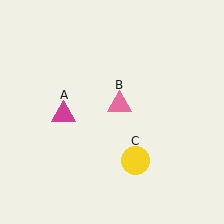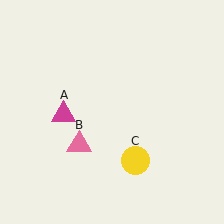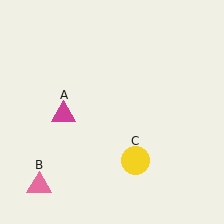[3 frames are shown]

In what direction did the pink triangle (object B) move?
The pink triangle (object B) moved down and to the left.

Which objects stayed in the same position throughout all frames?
Magenta triangle (object A) and yellow circle (object C) remained stationary.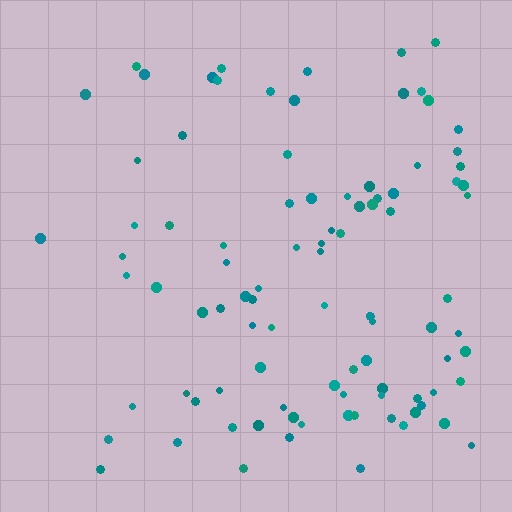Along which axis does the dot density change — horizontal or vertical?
Horizontal.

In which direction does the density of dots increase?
From left to right, with the right side densest.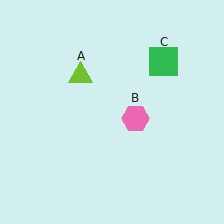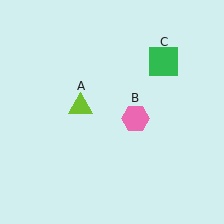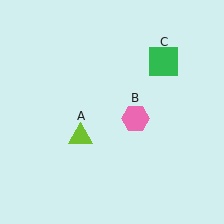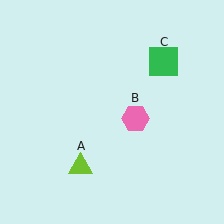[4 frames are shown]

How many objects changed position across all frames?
1 object changed position: lime triangle (object A).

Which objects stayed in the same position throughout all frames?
Pink hexagon (object B) and green square (object C) remained stationary.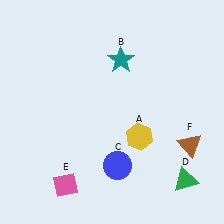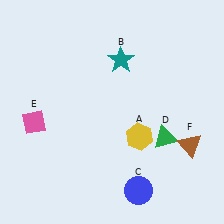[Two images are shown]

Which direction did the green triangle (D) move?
The green triangle (D) moved up.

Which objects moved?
The objects that moved are: the blue circle (C), the green triangle (D), the pink diamond (E).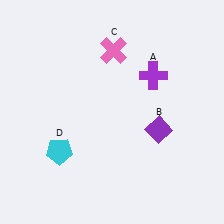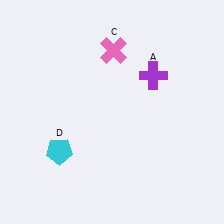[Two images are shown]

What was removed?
The purple diamond (B) was removed in Image 2.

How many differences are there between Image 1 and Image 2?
There is 1 difference between the two images.